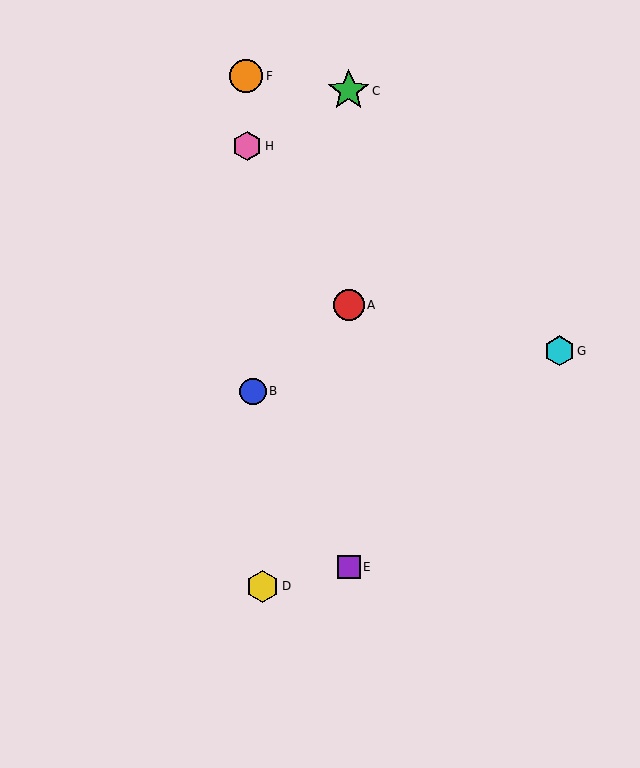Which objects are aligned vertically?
Objects A, C, E are aligned vertically.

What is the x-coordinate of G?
Object G is at x≈560.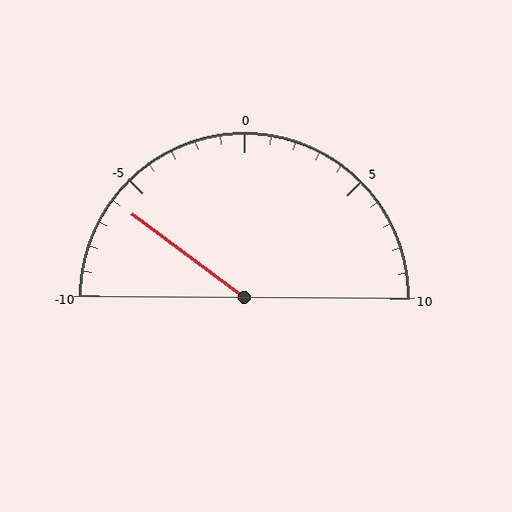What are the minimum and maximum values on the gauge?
The gauge ranges from -10 to 10.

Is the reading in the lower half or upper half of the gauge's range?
The reading is in the lower half of the range (-10 to 10).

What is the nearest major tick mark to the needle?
The nearest major tick mark is -5.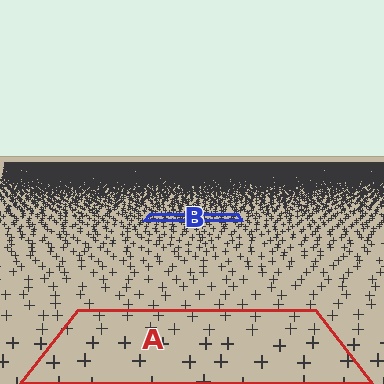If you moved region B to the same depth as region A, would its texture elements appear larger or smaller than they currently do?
They would appear larger. At a closer depth, the same texture elements are projected at a bigger on-screen size.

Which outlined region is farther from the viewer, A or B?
Region B is farther from the viewer — the texture elements inside it appear smaller and more densely packed.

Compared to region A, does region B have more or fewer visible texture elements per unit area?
Region B has more texture elements per unit area — they are packed more densely because it is farther away.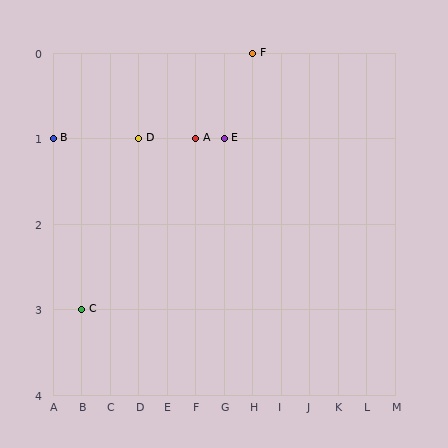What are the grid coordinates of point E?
Point E is at grid coordinates (G, 1).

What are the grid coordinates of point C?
Point C is at grid coordinates (B, 3).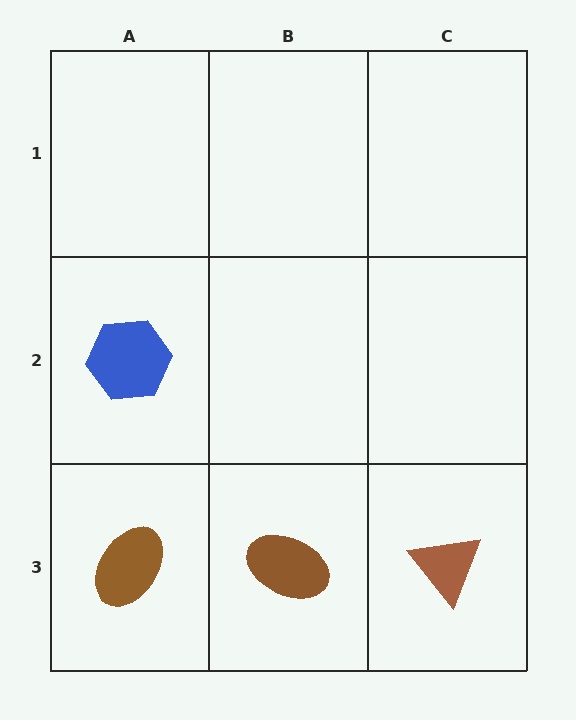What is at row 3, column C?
A brown triangle.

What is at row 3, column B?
A brown ellipse.